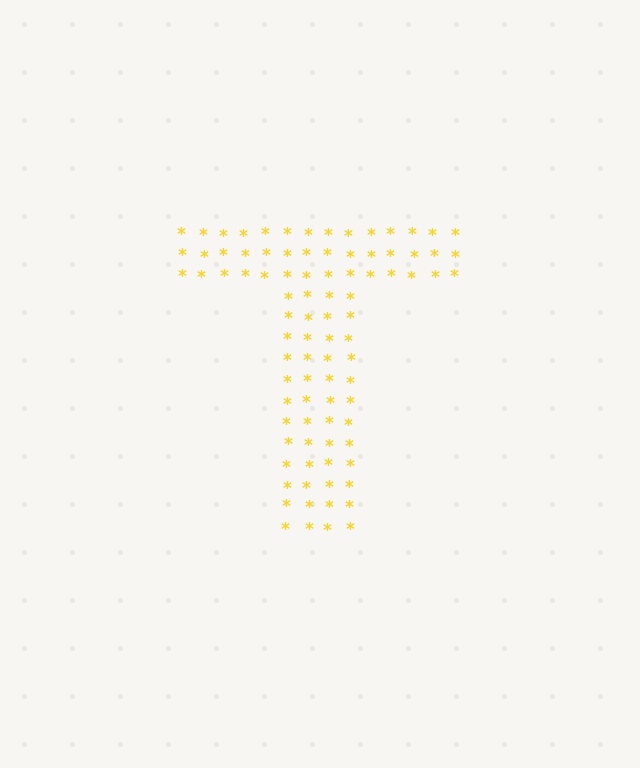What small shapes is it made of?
It is made of small asterisks.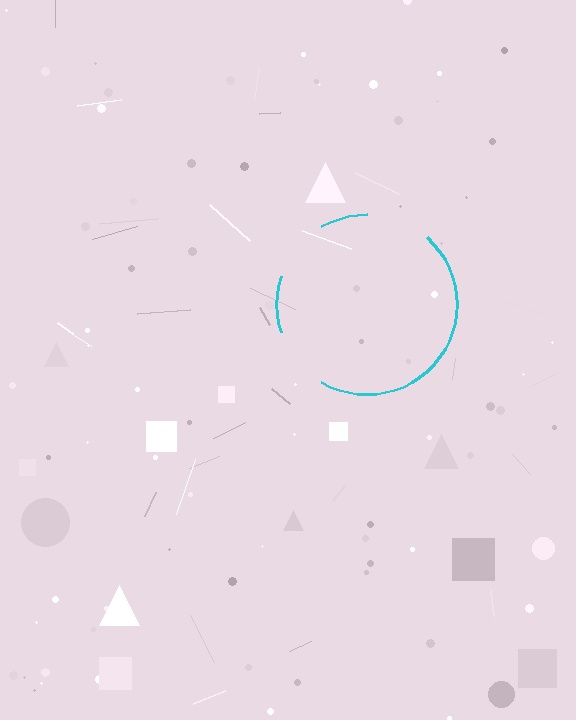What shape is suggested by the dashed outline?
The dashed outline suggests a circle.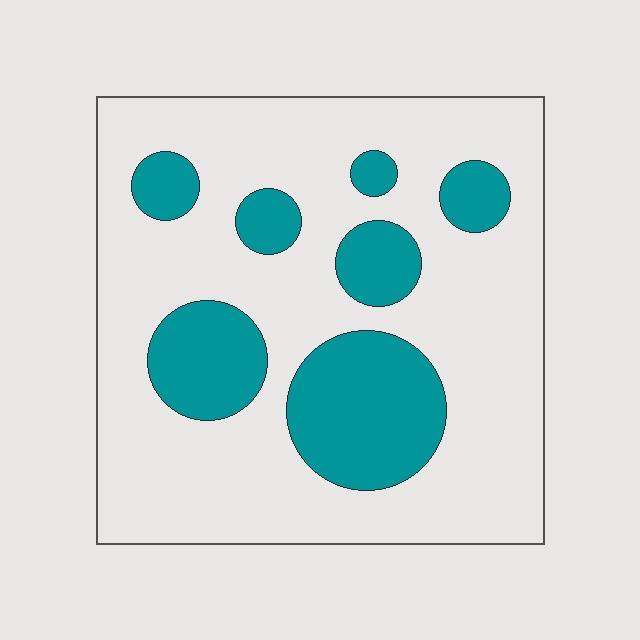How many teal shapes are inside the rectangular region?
7.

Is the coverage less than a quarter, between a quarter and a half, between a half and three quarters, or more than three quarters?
Between a quarter and a half.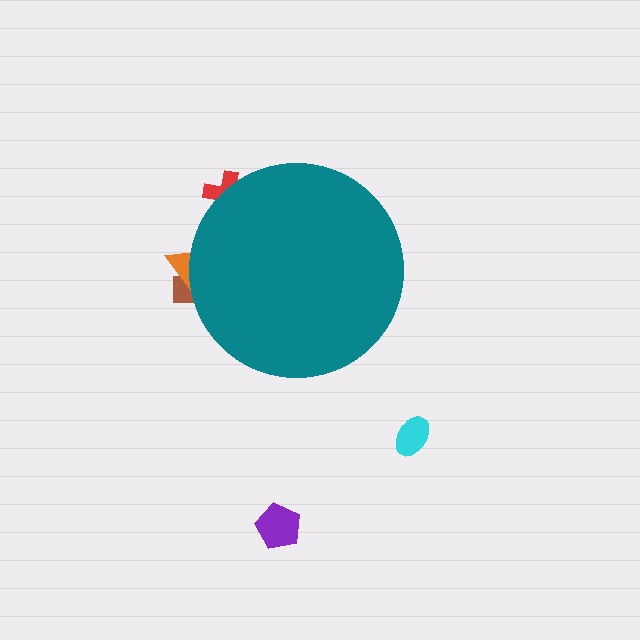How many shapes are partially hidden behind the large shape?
3 shapes are partially hidden.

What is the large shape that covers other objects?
A teal circle.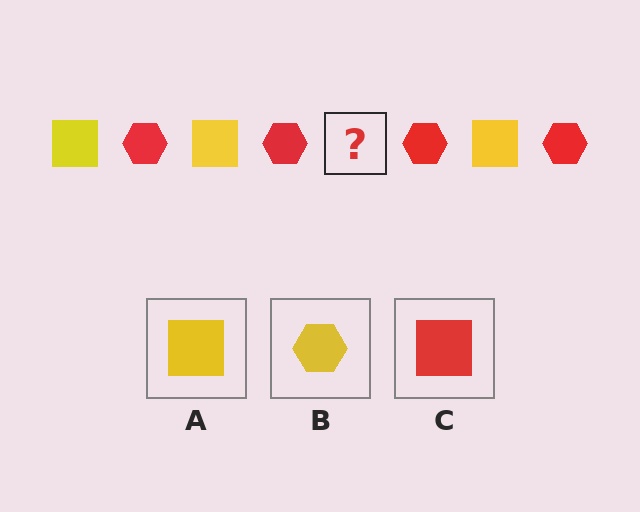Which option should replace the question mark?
Option A.